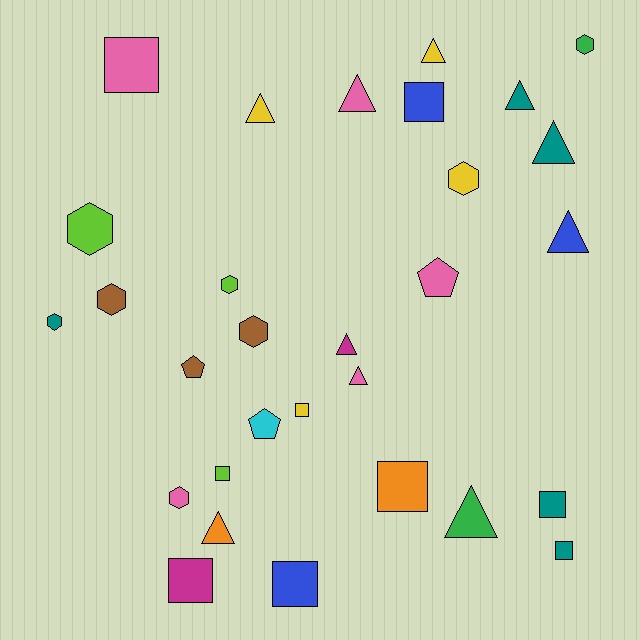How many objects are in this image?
There are 30 objects.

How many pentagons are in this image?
There are 3 pentagons.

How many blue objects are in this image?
There are 3 blue objects.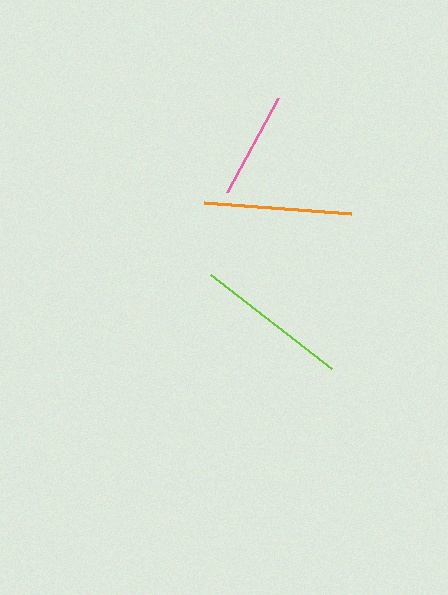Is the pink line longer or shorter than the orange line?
The orange line is longer than the pink line.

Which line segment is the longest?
The lime line is the longest at approximately 154 pixels.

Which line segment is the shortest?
The pink line is the shortest at approximately 107 pixels.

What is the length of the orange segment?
The orange segment is approximately 147 pixels long.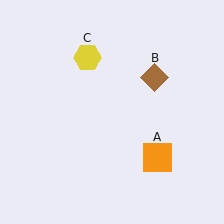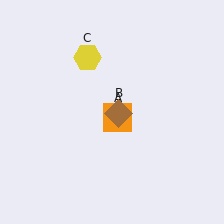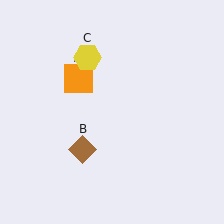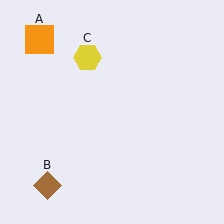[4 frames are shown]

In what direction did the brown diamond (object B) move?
The brown diamond (object B) moved down and to the left.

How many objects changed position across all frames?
2 objects changed position: orange square (object A), brown diamond (object B).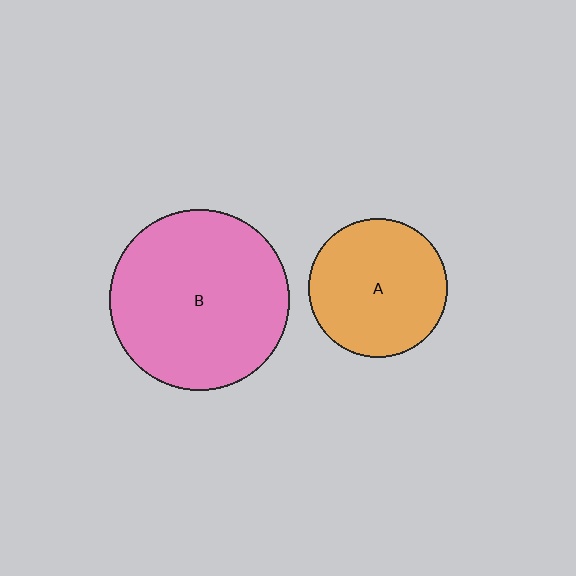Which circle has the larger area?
Circle B (pink).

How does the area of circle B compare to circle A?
Approximately 1.7 times.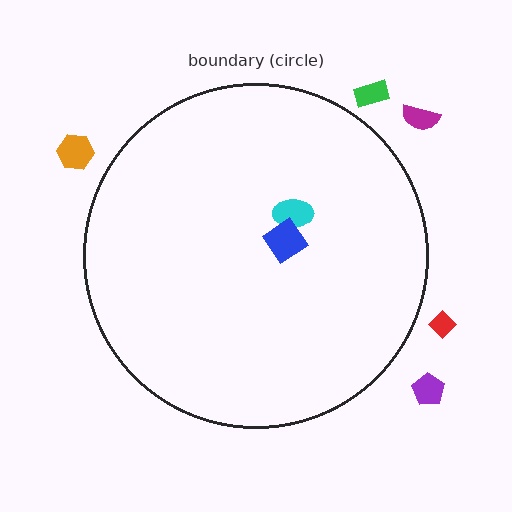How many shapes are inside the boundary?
2 inside, 5 outside.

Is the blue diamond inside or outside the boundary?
Inside.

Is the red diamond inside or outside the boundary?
Outside.